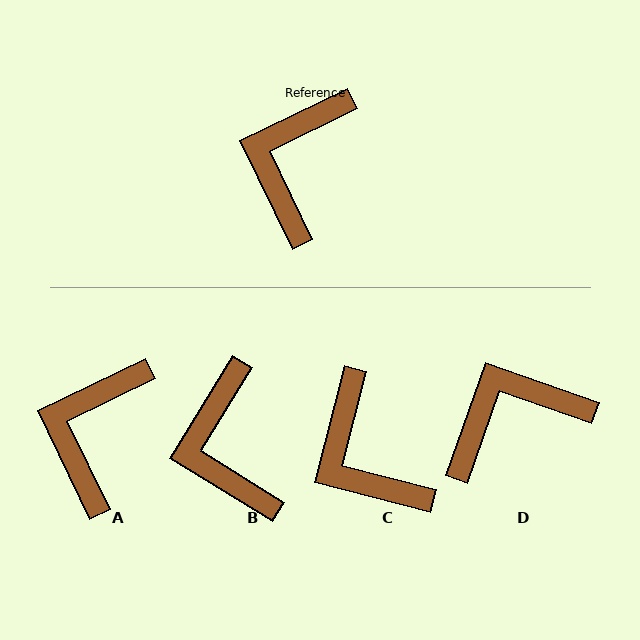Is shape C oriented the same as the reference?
No, it is off by about 50 degrees.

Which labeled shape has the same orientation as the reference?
A.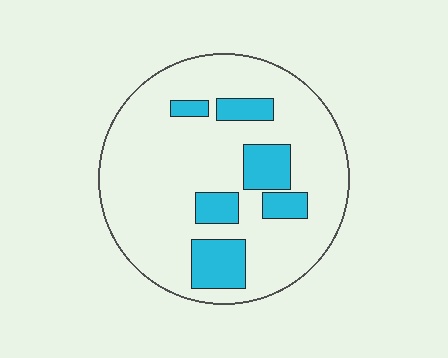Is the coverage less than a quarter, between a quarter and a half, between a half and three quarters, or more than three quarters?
Less than a quarter.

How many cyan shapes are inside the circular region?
6.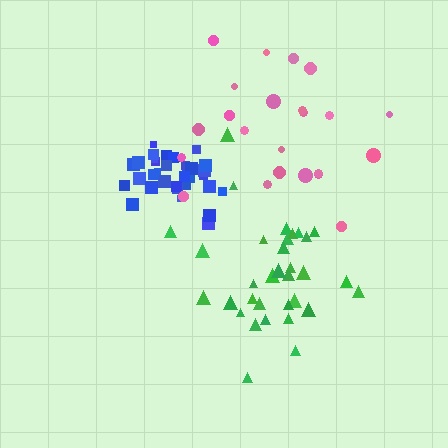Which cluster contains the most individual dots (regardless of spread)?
Blue (35).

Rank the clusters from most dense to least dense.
blue, green, pink.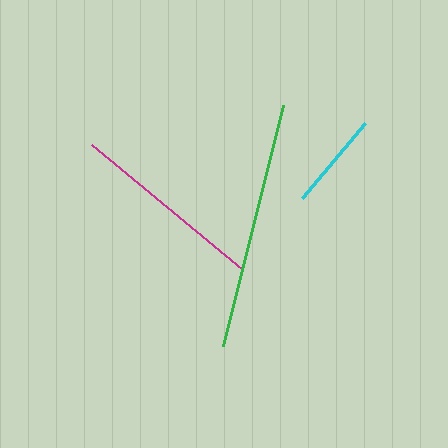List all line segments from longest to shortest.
From longest to shortest: green, magenta, cyan.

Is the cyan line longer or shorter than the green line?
The green line is longer than the cyan line.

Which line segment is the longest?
The green line is the longest at approximately 249 pixels.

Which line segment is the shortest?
The cyan line is the shortest at approximately 98 pixels.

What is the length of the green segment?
The green segment is approximately 249 pixels long.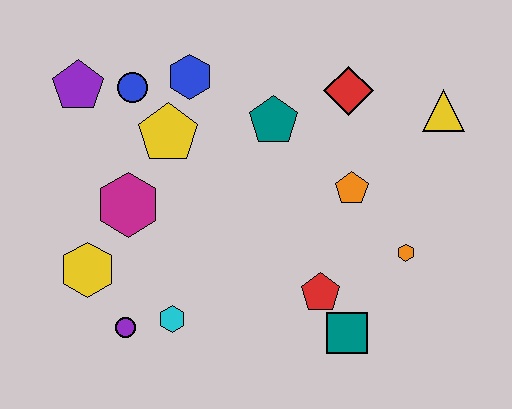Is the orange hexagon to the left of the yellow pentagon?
No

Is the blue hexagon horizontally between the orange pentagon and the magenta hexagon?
Yes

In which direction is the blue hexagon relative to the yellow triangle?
The blue hexagon is to the left of the yellow triangle.